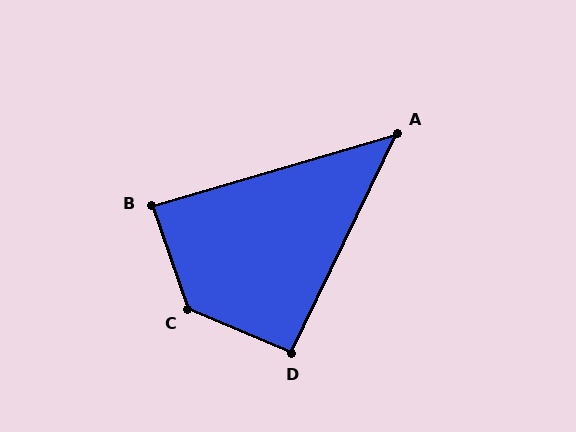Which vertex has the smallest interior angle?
A, at approximately 48 degrees.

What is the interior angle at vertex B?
Approximately 87 degrees (approximately right).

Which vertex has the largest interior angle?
C, at approximately 132 degrees.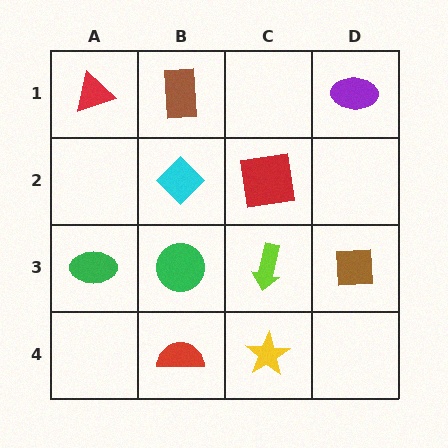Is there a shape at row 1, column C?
No, that cell is empty.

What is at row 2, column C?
A red square.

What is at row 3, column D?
A brown square.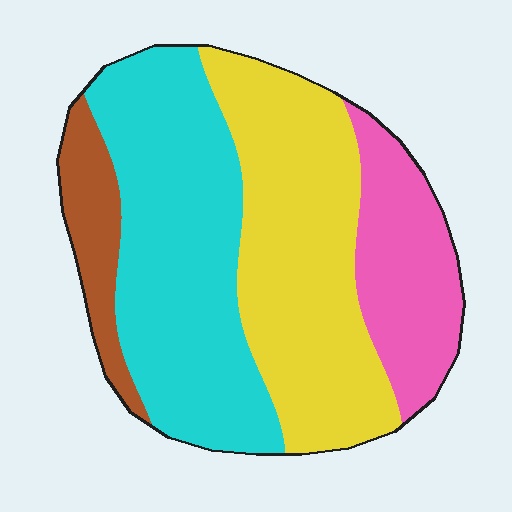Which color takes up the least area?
Brown, at roughly 10%.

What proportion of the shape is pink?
Pink covers about 15% of the shape.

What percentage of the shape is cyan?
Cyan takes up between a third and a half of the shape.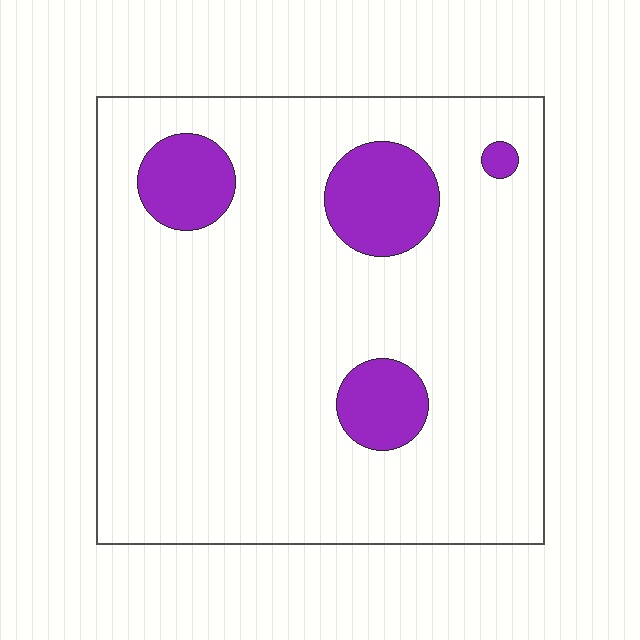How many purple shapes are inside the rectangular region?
4.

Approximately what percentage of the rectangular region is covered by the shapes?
Approximately 15%.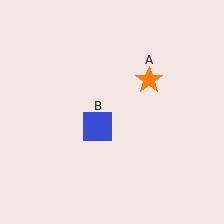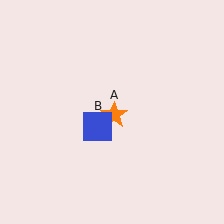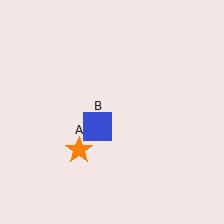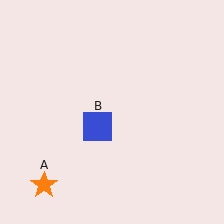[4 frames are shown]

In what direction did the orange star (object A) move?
The orange star (object A) moved down and to the left.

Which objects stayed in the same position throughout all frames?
Blue square (object B) remained stationary.